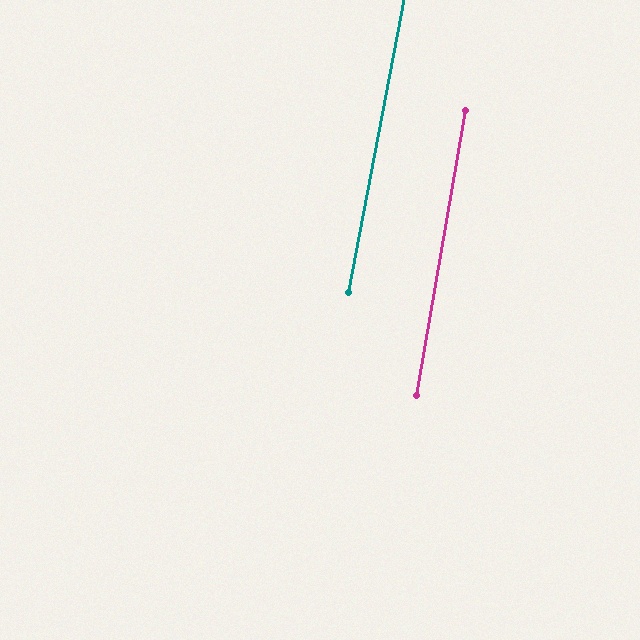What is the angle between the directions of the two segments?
Approximately 1 degree.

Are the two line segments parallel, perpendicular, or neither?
Parallel — their directions differ by only 0.9°.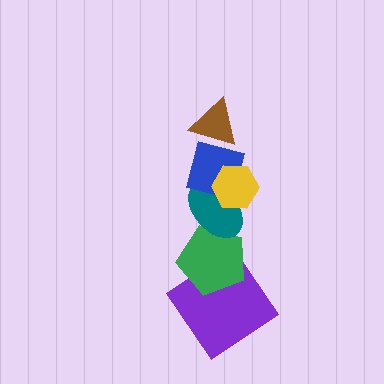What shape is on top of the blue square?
The yellow hexagon is on top of the blue square.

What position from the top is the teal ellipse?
The teal ellipse is 4th from the top.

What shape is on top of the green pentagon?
The teal ellipse is on top of the green pentagon.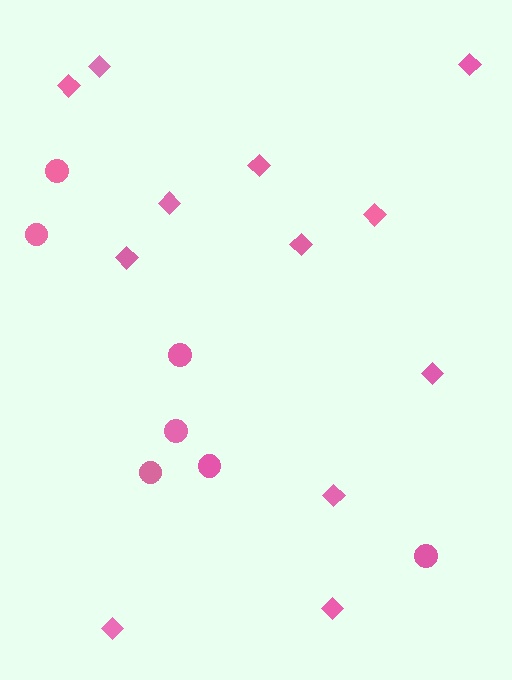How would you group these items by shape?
There are 2 groups: one group of circles (7) and one group of diamonds (12).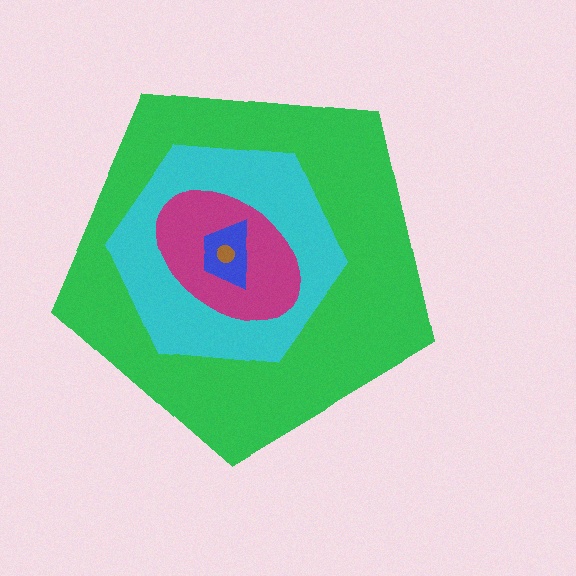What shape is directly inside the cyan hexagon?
The magenta ellipse.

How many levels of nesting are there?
5.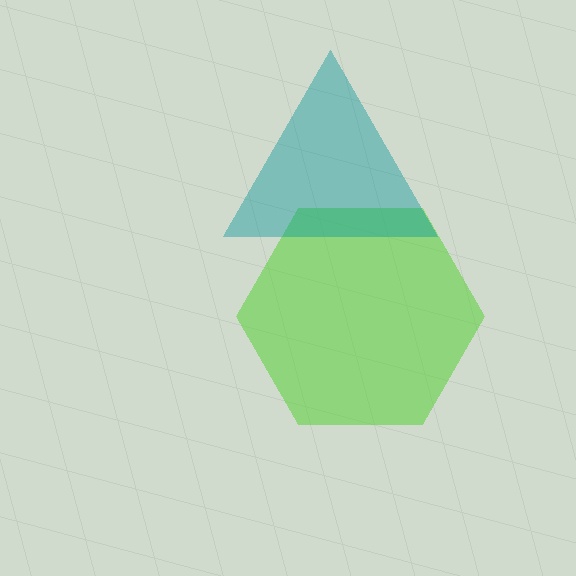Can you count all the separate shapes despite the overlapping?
Yes, there are 2 separate shapes.